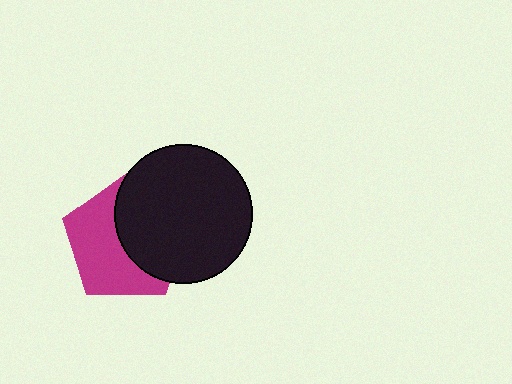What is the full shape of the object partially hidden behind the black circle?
The partially hidden object is a magenta pentagon.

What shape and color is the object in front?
The object in front is a black circle.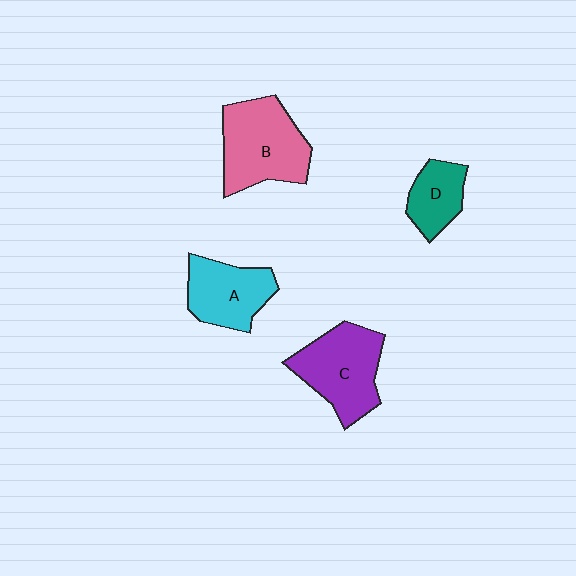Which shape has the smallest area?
Shape D (teal).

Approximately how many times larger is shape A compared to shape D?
Approximately 1.4 times.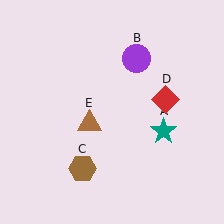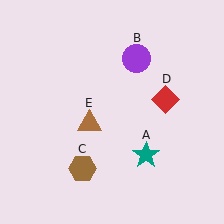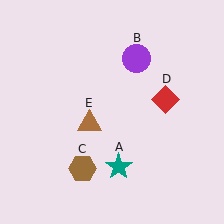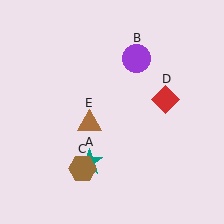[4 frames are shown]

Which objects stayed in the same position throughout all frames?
Purple circle (object B) and brown hexagon (object C) and red diamond (object D) and brown triangle (object E) remained stationary.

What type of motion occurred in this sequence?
The teal star (object A) rotated clockwise around the center of the scene.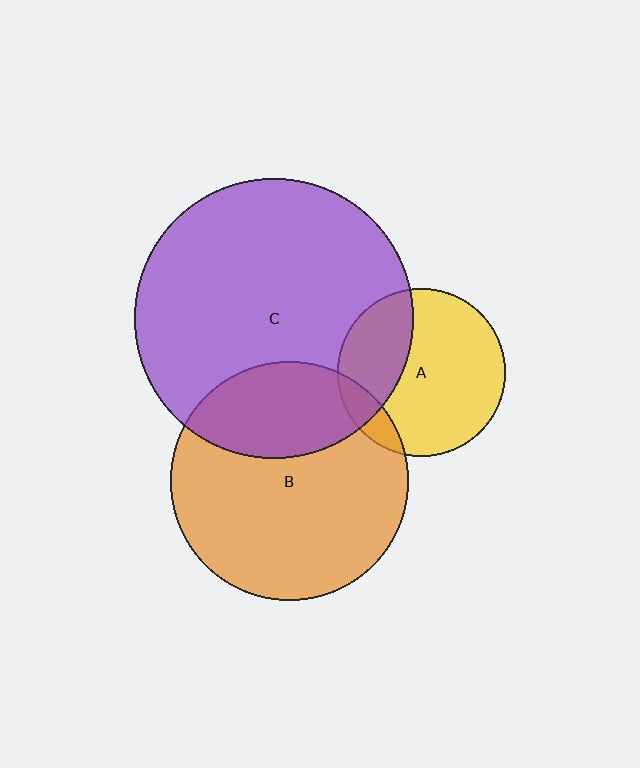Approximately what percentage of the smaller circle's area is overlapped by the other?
Approximately 30%.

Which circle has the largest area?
Circle C (purple).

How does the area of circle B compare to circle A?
Approximately 2.0 times.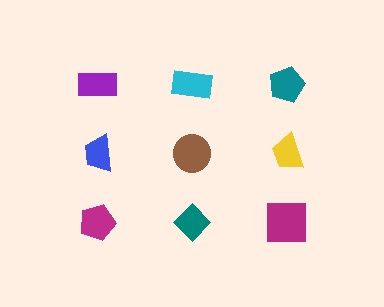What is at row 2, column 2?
A brown circle.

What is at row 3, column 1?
A magenta pentagon.